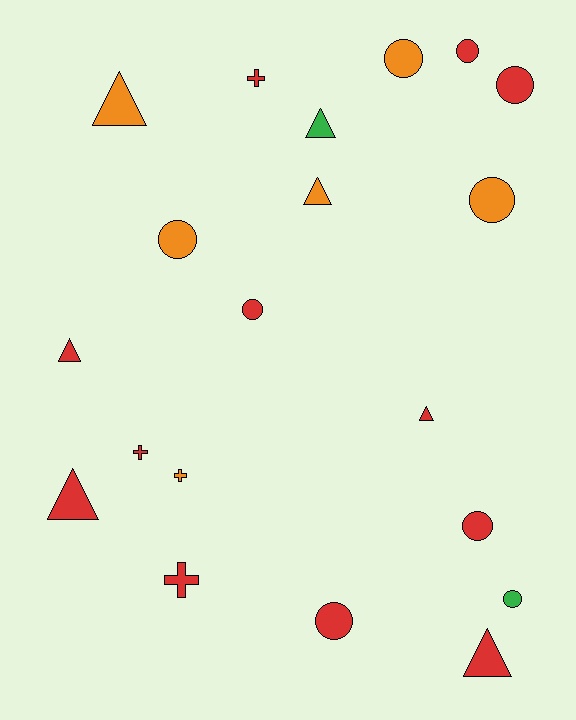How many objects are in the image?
There are 20 objects.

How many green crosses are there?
There are no green crosses.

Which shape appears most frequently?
Circle, with 9 objects.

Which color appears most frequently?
Red, with 12 objects.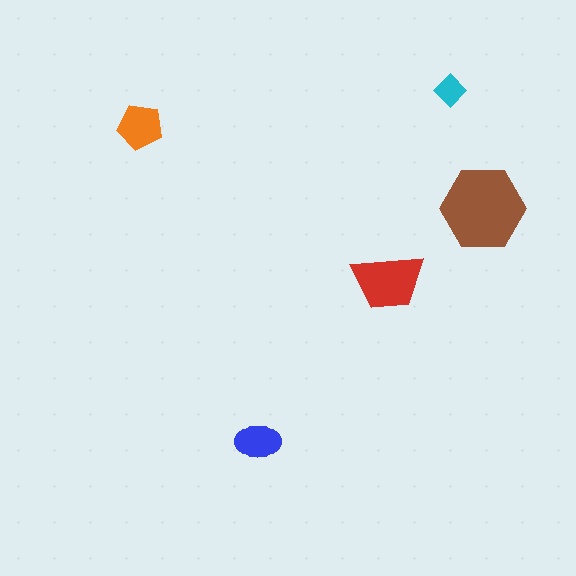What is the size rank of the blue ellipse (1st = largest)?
4th.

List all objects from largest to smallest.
The brown hexagon, the red trapezoid, the orange pentagon, the blue ellipse, the cyan diamond.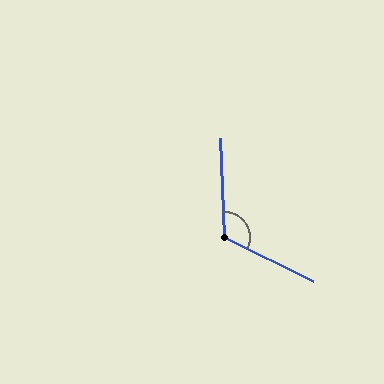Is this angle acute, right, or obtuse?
It is obtuse.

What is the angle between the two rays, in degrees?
Approximately 119 degrees.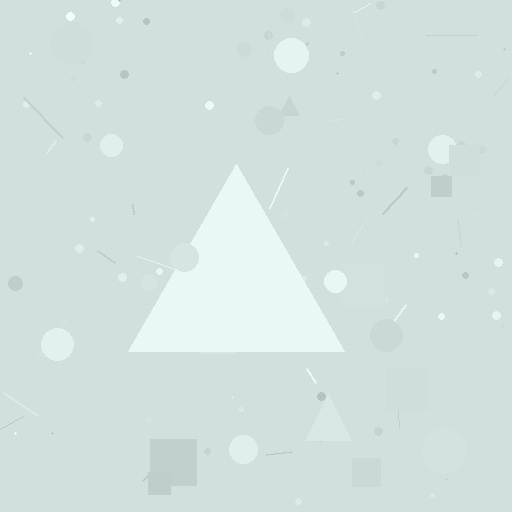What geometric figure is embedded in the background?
A triangle is embedded in the background.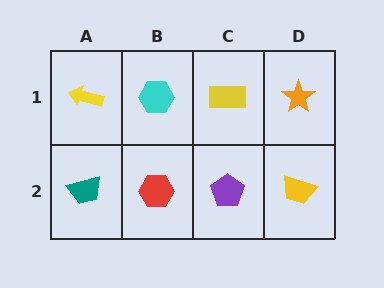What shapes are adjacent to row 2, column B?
A cyan hexagon (row 1, column B), a teal trapezoid (row 2, column A), a purple pentagon (row 2, column C).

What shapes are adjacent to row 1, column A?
A teal trapezoid (row 2, column A), a cyan hexagon (row 1, column B).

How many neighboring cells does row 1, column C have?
3.